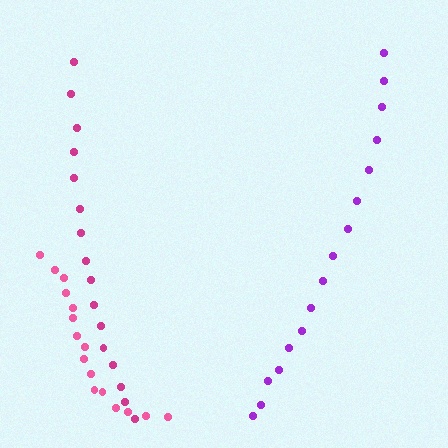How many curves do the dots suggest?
There are 3 distinct paths.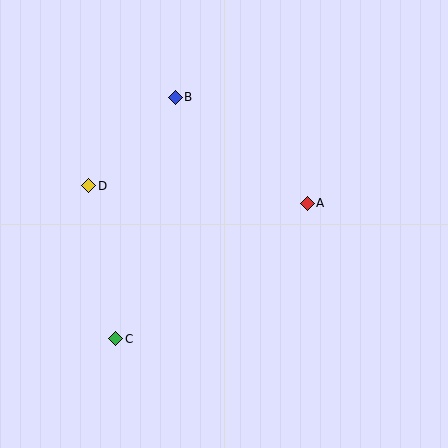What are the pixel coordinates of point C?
Point C is at (116, 339).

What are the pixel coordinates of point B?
Point B is at (175, 97).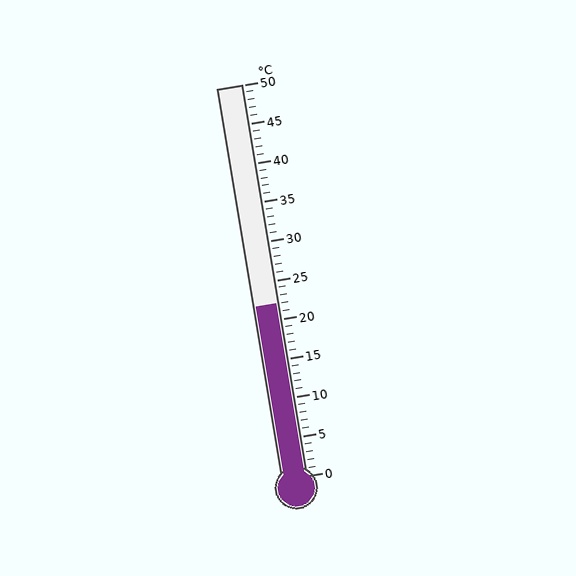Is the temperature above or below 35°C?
The temperature is below 35°C.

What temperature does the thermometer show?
The thermometer shows approximately 22°C.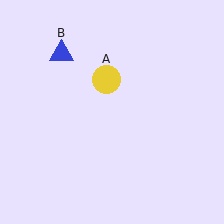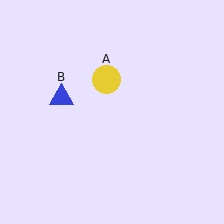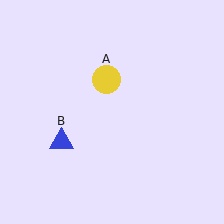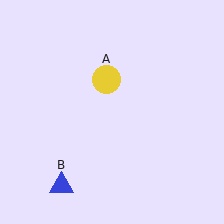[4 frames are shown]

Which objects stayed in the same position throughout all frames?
Yellow circle (object A) remained stationary.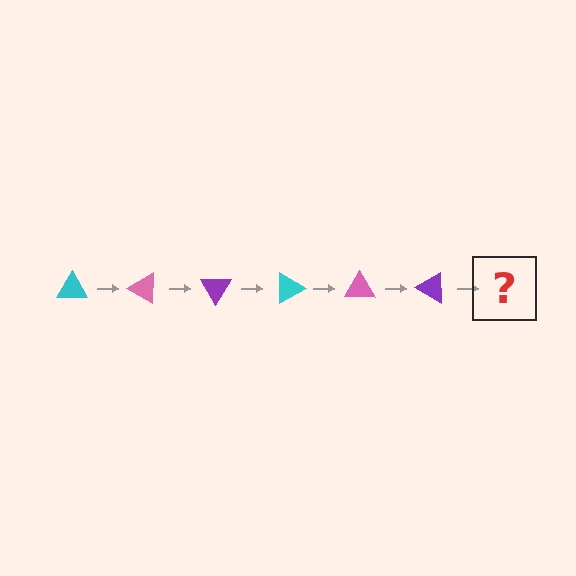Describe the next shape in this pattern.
It should be a cyan triangle, rotated 180 degrees from the start.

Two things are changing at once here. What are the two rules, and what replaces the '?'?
The two rules are that it rotates 30 degrees each step and the color cycles through cyan, pink, and purple. The '?' should be a cyan triangle, rotated 180 degrees from the start.